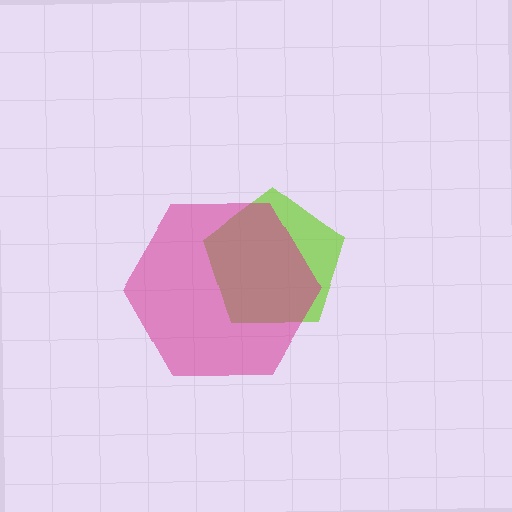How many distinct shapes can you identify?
There are 2 distinct shapes: a lime pentagon, a magenta hexagon.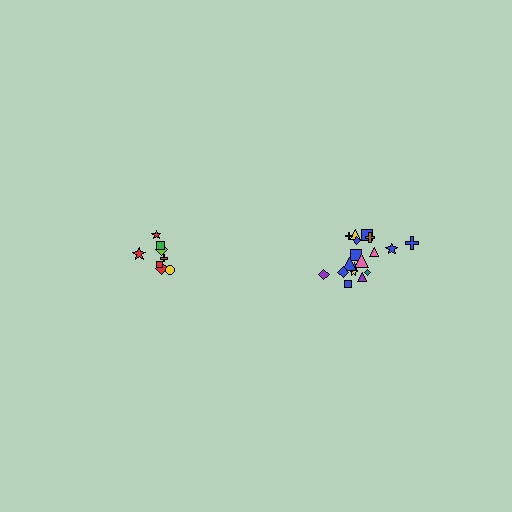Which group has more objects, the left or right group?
The right group.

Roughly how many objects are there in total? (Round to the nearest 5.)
Roughly 25 objects in total.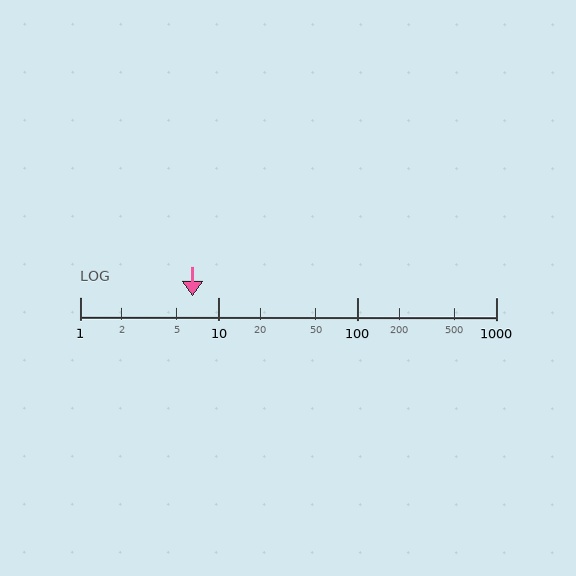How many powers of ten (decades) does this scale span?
The scale spans 3 decades, from 1 to 1000.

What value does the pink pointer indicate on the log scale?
The pointer indicates approximately 6.5.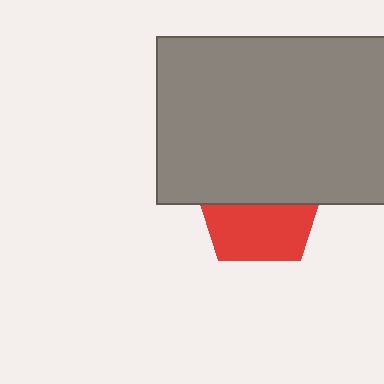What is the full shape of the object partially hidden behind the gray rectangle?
The partially hidden object is a red pentagon.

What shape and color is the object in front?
The object in front is a gray rectangle.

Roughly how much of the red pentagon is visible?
About half of it is visible (roughly 48%).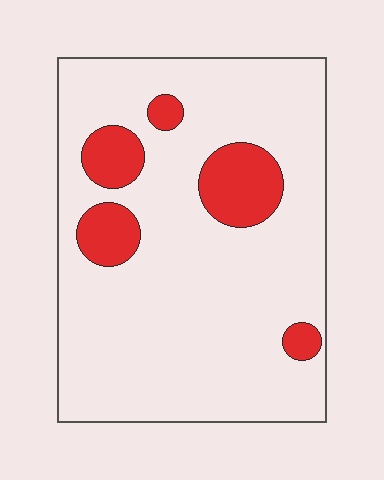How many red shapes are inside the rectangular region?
5.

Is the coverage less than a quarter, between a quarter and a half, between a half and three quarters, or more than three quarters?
Less than a quarter.